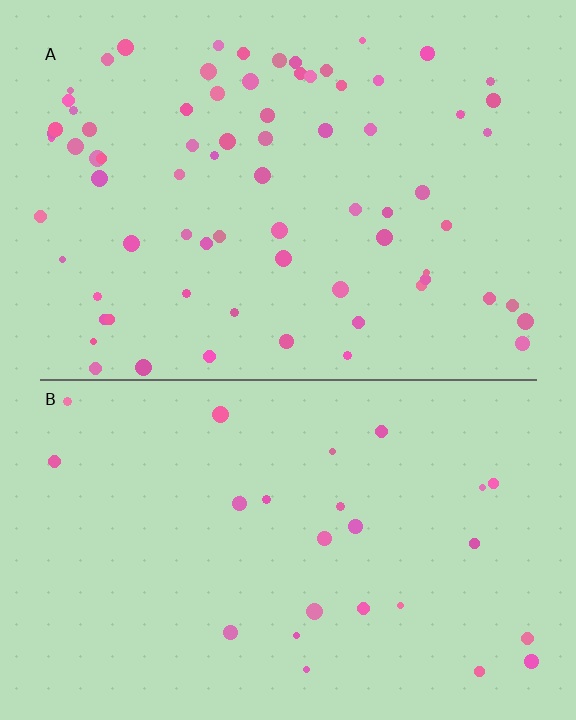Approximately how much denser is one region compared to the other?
Approximately 3.0× — region A over region B.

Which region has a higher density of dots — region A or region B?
A (the top).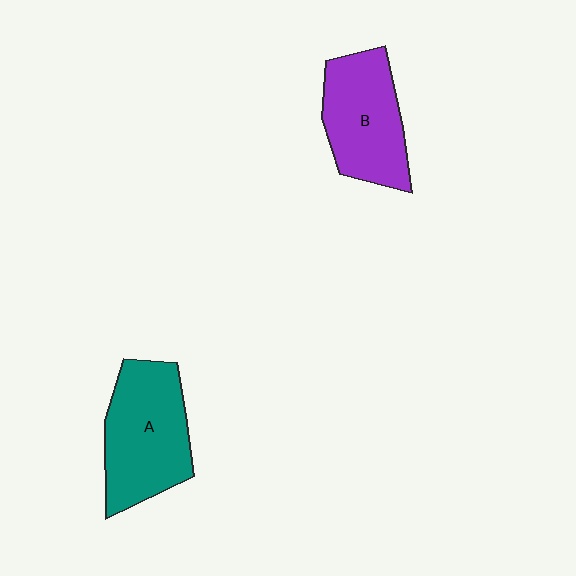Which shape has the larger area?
Shape A (teal).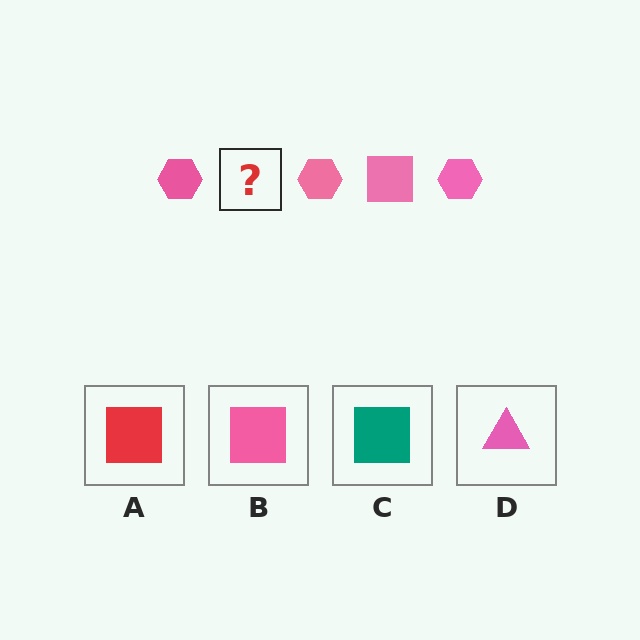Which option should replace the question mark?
Option B.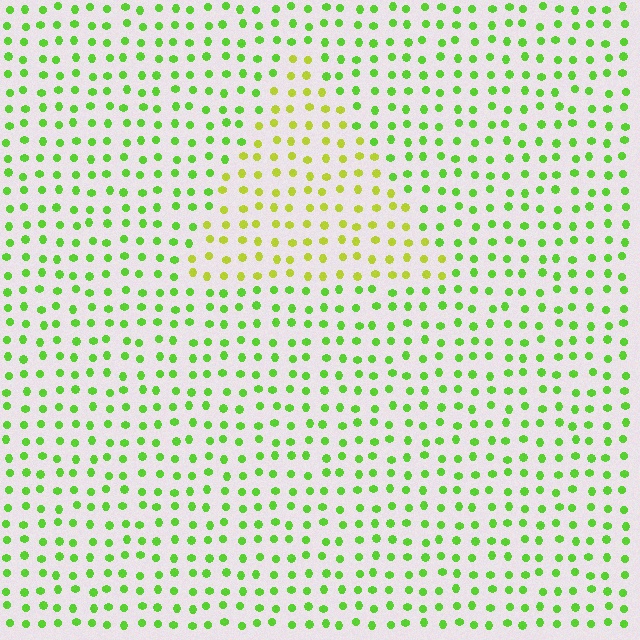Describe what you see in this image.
The image is filled with small lime elements in a uniform arrangement. A triangle-shaped region is visible where the elements are tinted to a slightly different hue, forming a subtle color boundary.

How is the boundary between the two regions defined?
The boundary is defined purely by a slight shift in hue (about 35 degrees). Spacing, size, and orientation are identical on both sides.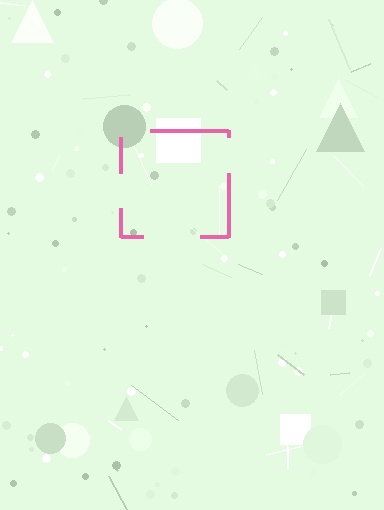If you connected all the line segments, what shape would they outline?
They would outline a square.